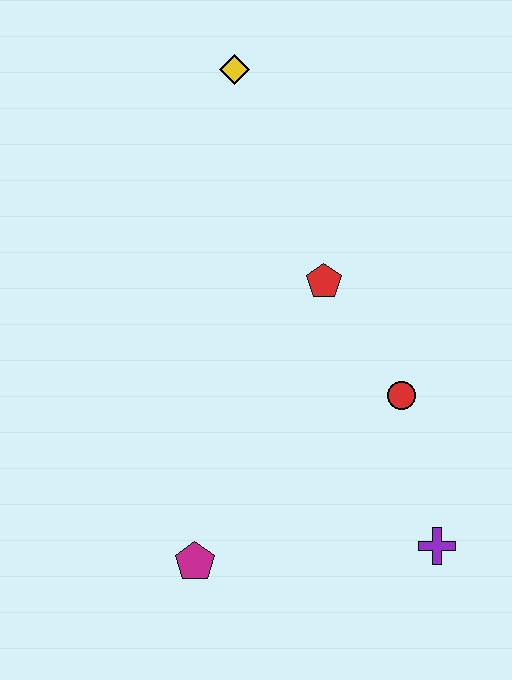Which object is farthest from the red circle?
The yellow diamond is farthest from the red circle.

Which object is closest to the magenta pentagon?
The purple cross is closest to the magenta pentagon.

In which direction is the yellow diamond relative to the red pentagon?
The yellow diamond is above the red pentagon.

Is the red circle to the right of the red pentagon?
Yes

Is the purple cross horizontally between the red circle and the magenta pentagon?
No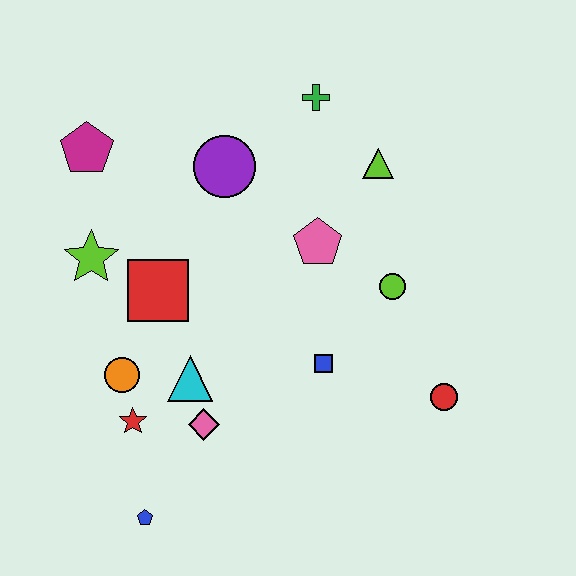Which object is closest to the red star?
The orange circle is closest to the red star.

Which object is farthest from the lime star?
The red circle is farthest from the lime star.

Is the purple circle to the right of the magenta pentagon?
Yes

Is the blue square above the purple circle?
No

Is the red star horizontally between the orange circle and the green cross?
Yes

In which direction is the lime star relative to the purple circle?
The lime star is to the left of the purple circle.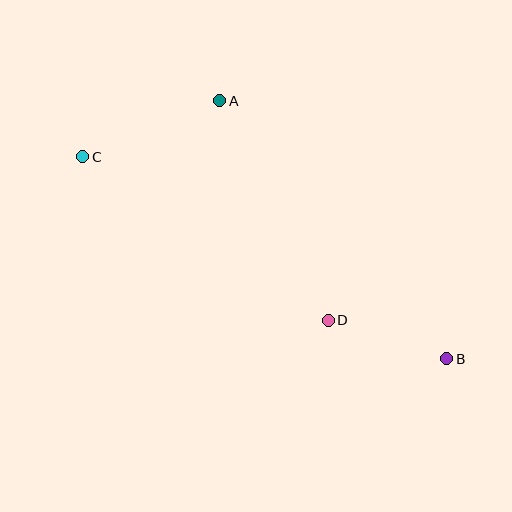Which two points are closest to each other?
Points B and D are closest to each other.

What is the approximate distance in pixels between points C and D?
The distance between C and D is approximately 295 pixels.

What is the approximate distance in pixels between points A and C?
The distance between A and C is approximately 148 pixels.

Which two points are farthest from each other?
Points B and C are farthest from each other.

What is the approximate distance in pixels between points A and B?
The distance between A and B is approximately 344 pixels.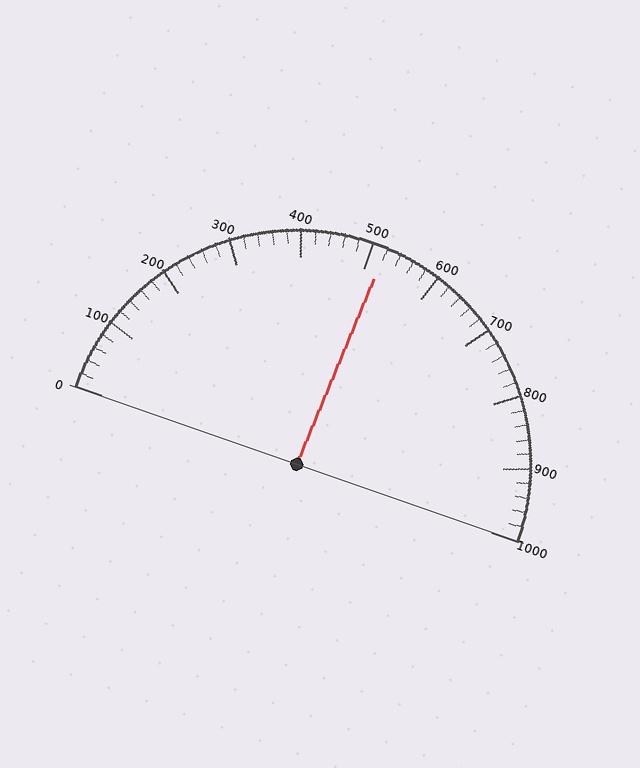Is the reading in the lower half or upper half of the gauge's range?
The reading is in the upper half of the range (0 to 1000).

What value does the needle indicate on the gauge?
The needle indicates approximately 520.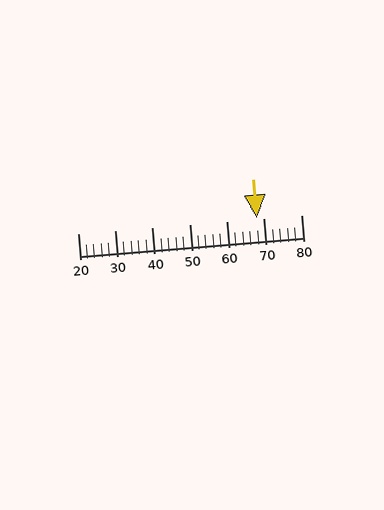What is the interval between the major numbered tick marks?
The major tick marks are spaced 10 units apart.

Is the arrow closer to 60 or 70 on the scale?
The arrow is closer to 70.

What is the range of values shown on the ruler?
The ruler shows values from 20 to 80.